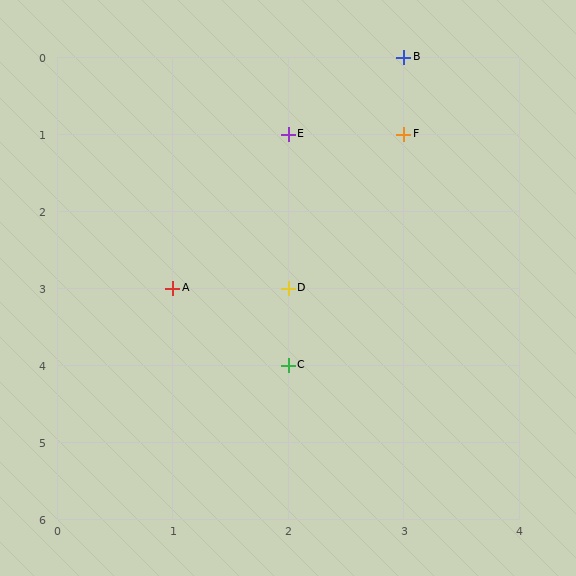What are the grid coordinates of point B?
Point B is at grid coordinates (3, 0).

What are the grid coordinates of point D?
Point D is at grid coordinates (2, 3).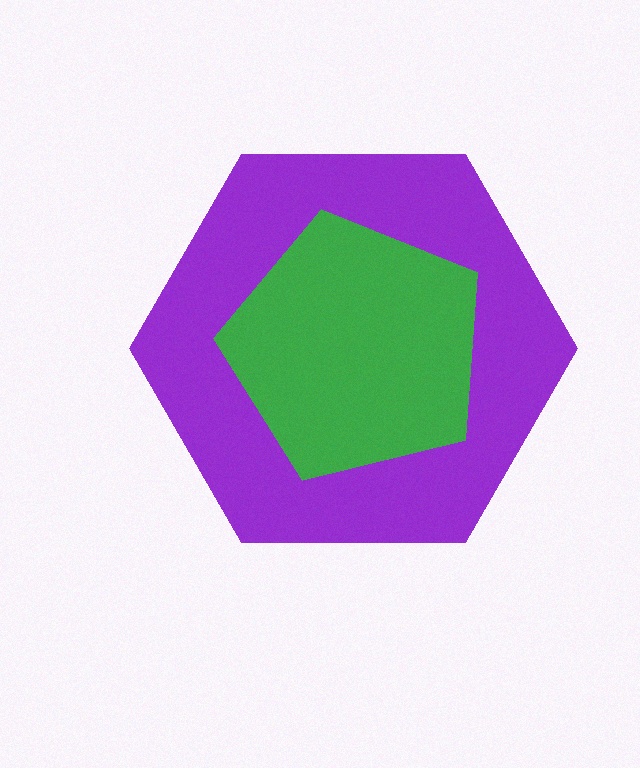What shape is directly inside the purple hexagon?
The green pentagon.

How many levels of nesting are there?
2.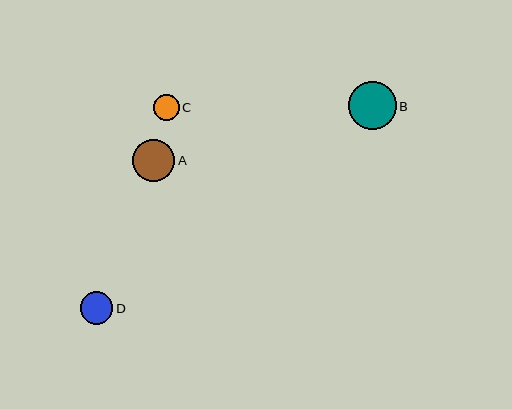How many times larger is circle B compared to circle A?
Circle B is approximately 1.1 times the size of circle A.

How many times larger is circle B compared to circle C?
Circle B is approximately 1.9 times the size of circle C.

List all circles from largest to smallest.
From largest to smallest: B, A, D, C.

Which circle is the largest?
Circle B is the largest with a size of approximately 48 pixels.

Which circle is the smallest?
Circle C is the smallest with a size of approximately 26 pixels.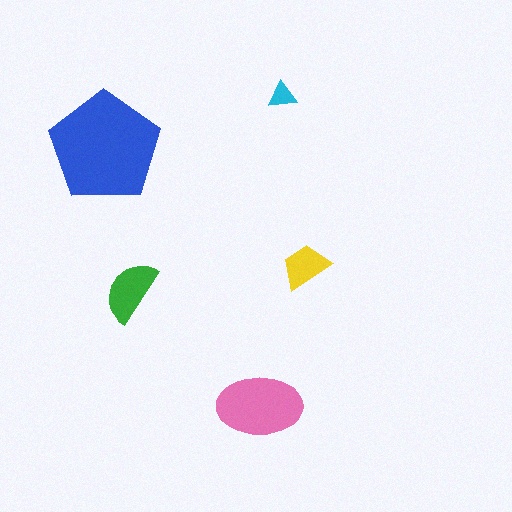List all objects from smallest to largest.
The cyan triangle, the yellow trapezoid, the green semicircle, the pink ellipse, the blue pentagon.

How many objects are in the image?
There are 5 objects in the image.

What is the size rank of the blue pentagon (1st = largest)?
1st.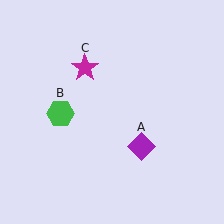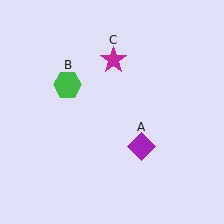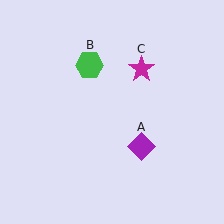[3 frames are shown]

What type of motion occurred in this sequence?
The green hexagon (object B), magenta star (object C) rotated clockwise around the center of the scene.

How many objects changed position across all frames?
2 objects changed position: green hexagon (object B), magenta star (object C).